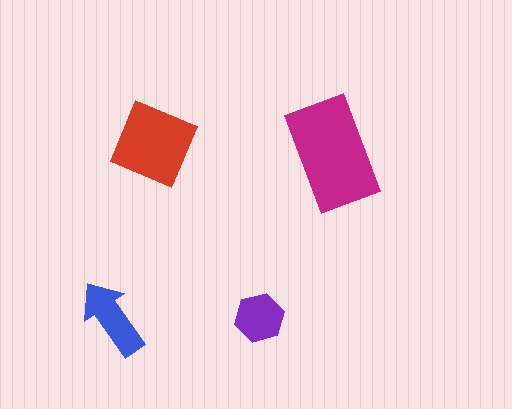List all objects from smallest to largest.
The purple hexagon, the blue arrow, the red diamond, the magenta rectangle.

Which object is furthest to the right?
The magenta rectangle is rightmost.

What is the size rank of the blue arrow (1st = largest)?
3rd.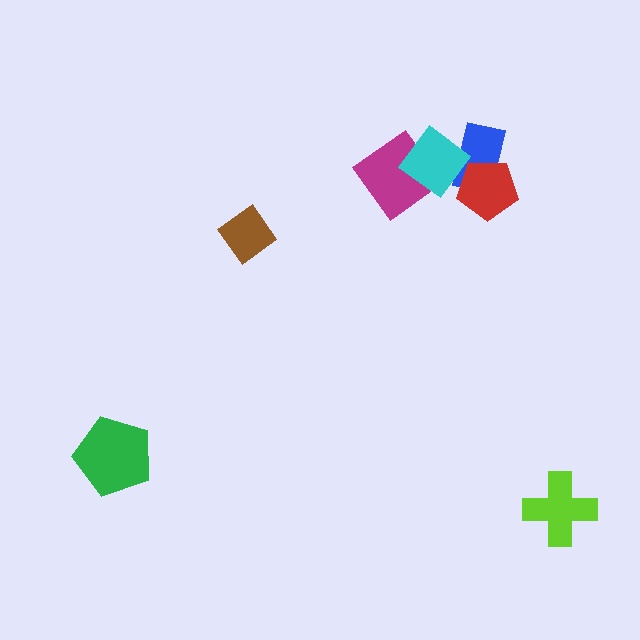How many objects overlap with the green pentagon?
0 objects overlap with the green pentagon.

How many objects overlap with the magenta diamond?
1 object overlaps with the magenta diamond.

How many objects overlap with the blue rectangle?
2 objects overlap with the blue rectangle.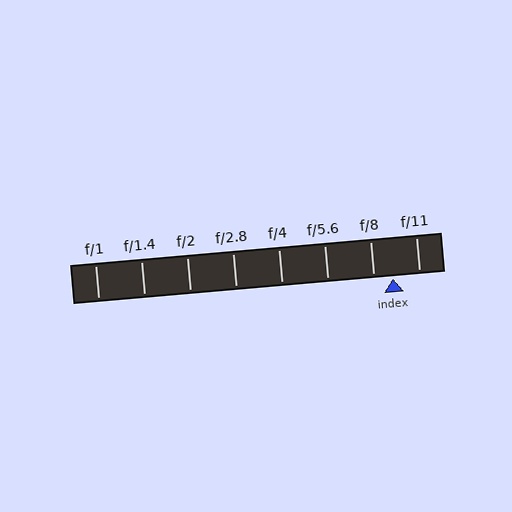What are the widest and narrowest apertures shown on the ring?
The widest aperture shown is f/1 and the narrowest is f/11.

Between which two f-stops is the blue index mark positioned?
The index mark is between f/8 and f/11.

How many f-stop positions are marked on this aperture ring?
There are 8 f-stop positions marked.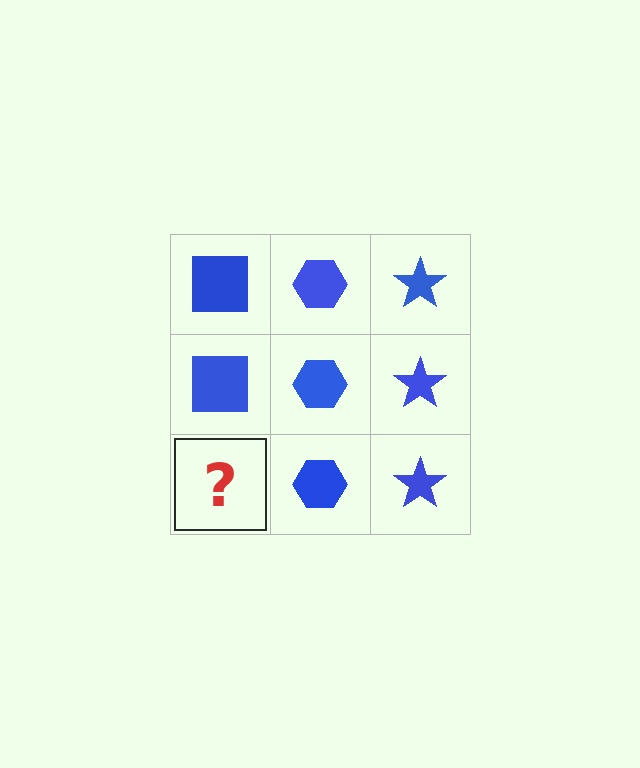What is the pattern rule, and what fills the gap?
The rule is that each column has a consistent shape. The gap should be filled with a blue square.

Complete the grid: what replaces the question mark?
The question mark should be replaced with a blue square.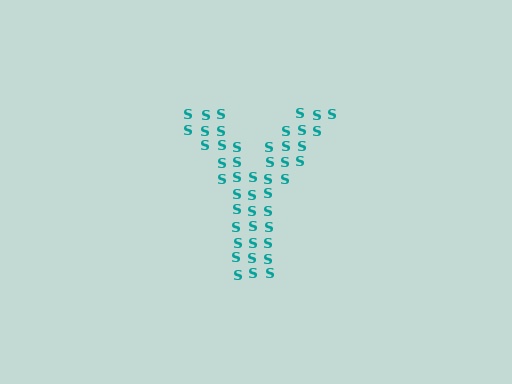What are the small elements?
The small elements are letter S's.